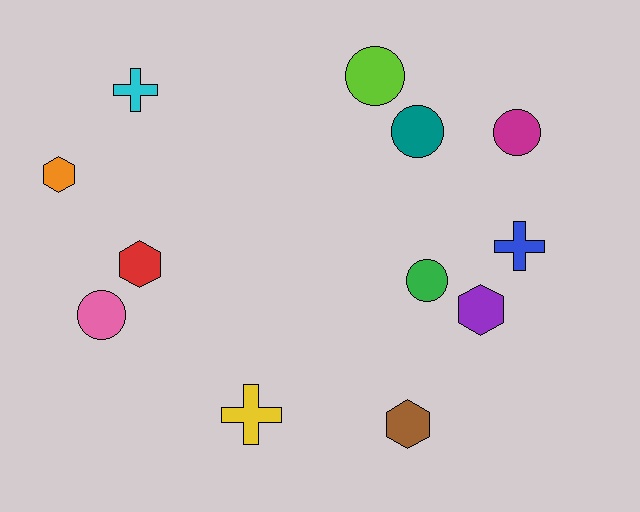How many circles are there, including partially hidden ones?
There are 5 circles.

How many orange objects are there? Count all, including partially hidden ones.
There is 1 orange object.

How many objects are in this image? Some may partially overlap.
There are 12 objects.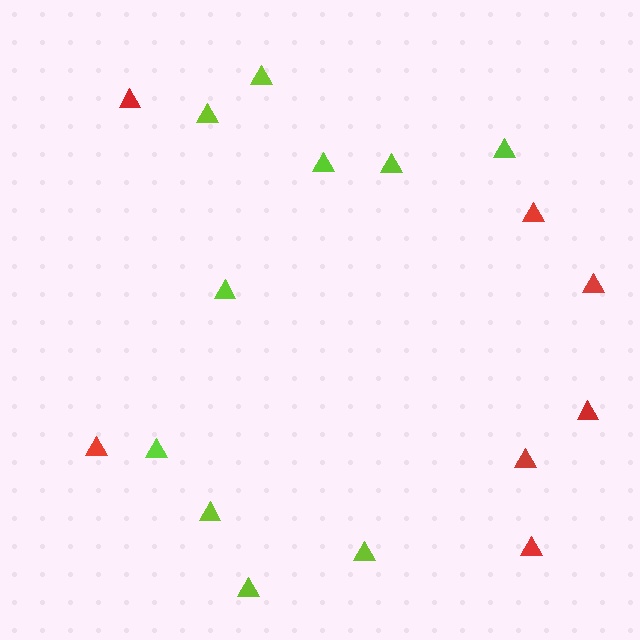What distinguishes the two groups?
There are 2 groups: one group of lime triangles (10) and one group of red triangles (7).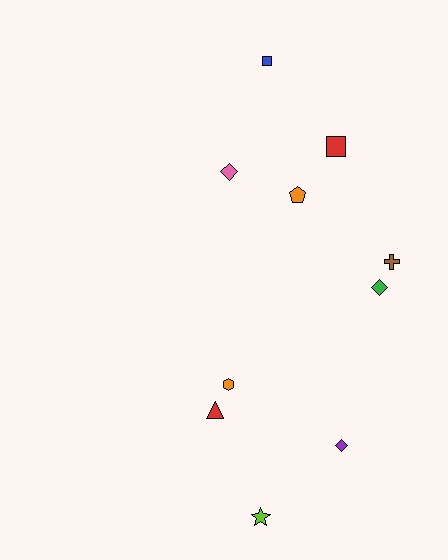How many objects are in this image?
There are 10 objects.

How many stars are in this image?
There is 1 star.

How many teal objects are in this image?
There are no teal objects.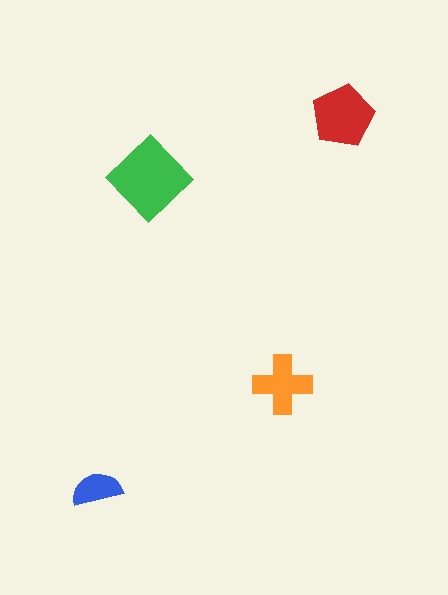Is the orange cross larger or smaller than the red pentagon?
Smaller.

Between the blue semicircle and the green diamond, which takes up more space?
The green diamond.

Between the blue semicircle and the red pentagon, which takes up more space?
The red pentagon.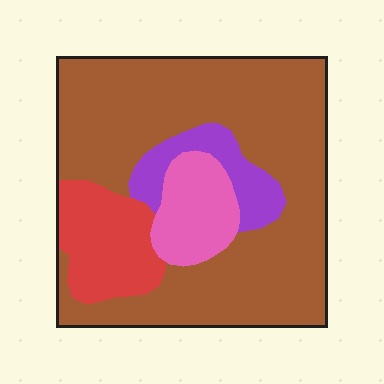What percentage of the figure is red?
Red covers about 15% of the figure.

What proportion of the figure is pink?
Pink covers roughly 10% of the figure.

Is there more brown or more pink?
Brown.